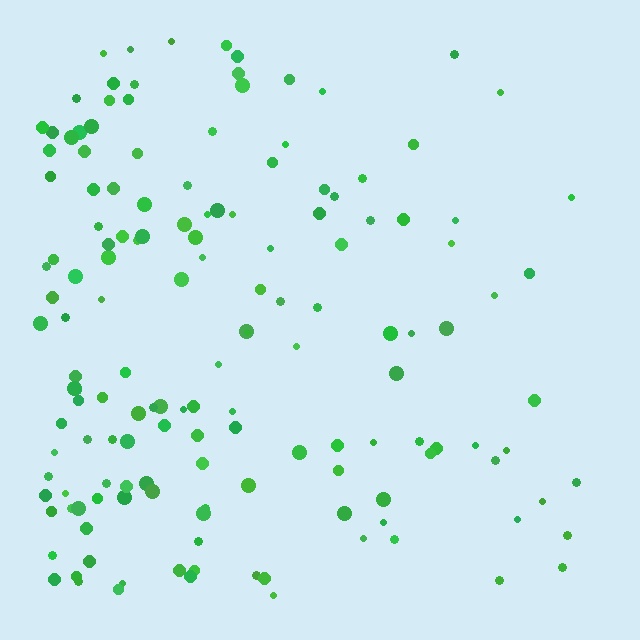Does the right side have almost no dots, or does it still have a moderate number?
Still a moderate number, just noticeably fewer than the left.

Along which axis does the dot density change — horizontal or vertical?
Horizontal.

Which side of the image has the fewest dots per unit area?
The right.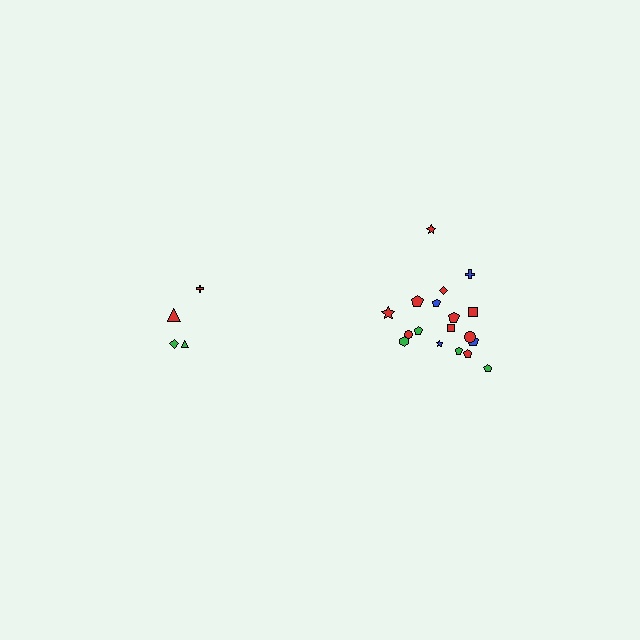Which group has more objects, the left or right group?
The right group.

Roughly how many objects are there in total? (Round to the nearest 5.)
Roughly 20 objects in total.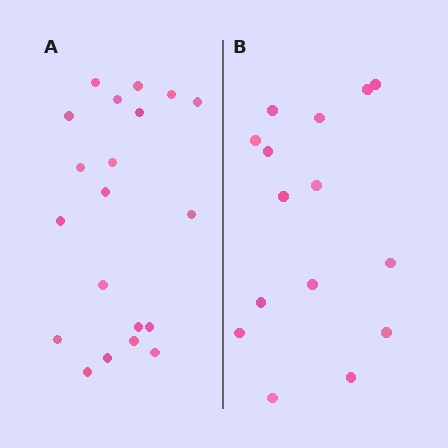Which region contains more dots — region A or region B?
Region A (the left region) has more dots.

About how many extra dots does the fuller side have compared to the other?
Region A has about 5 more dots than region B.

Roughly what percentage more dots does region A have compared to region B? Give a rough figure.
About 35% more.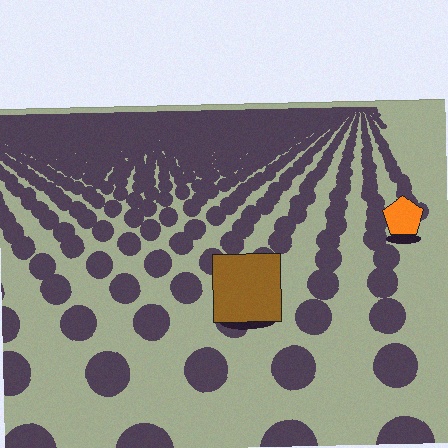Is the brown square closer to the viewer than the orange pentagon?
Yes. The brown square is closer — you can tell from the texture gradient: the ground texture is coarser near it.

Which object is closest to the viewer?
The brown square is closest. The texture marks near it are larger and more spread out.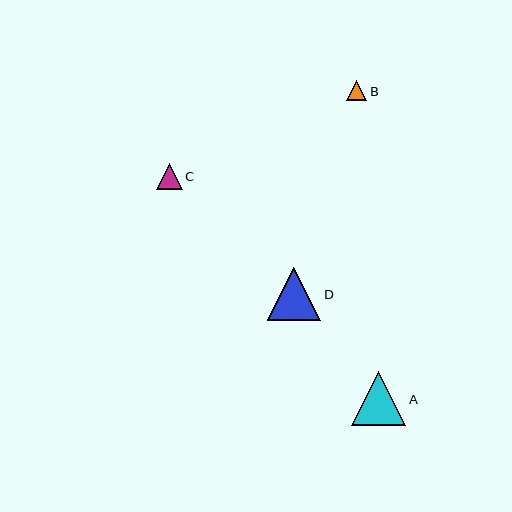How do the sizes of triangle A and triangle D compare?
Triangle A and triangle D are approximately the same size.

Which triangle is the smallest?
Triangle B is the smallest with a size of approximately 20 pixels.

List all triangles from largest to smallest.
From largest to smallest: A, D, C, B.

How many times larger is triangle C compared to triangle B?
Triangle C is approximately 1.3 times the size of triangle B.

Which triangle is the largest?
Triangle A is the largest with a size of approximately 54 pixels.